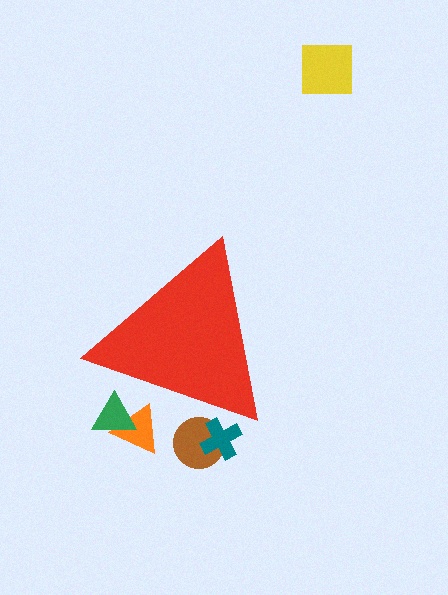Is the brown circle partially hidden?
Yes, the brown circle is partially hidden behind the red triangle.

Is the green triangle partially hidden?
Yes, the green triangle is partially hidden behind the red triangle.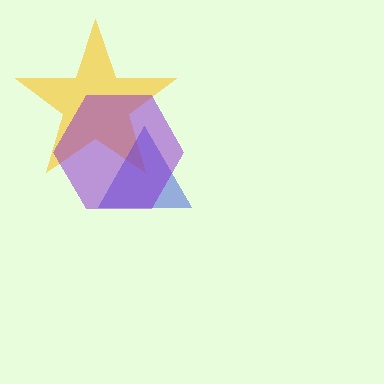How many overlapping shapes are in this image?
There are 3 overlapping shapes in the image.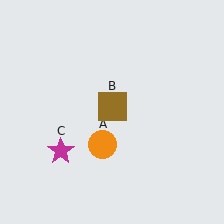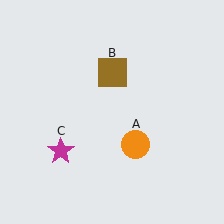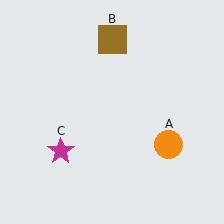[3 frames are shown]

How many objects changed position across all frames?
2 objects changed position: orange circle (object A), brown square (object B).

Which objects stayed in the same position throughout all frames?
Magenta star (object C) remained stationary.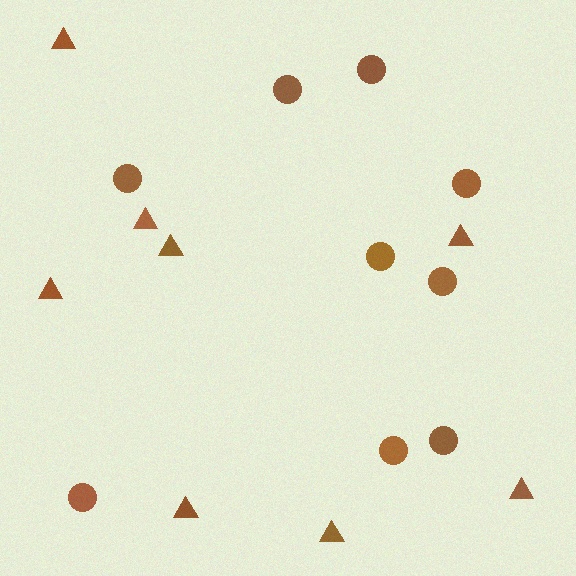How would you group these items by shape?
There are 2 groups: one group of circles (9) and one group of triangles (8).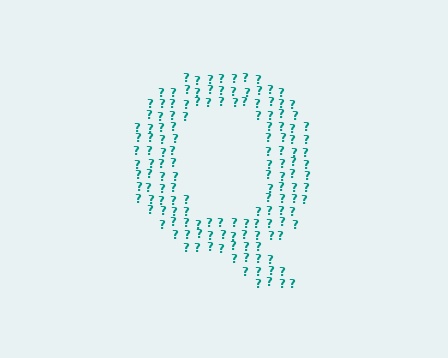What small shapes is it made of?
It is made of small question marks.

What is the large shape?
The large shape is the letter Q.